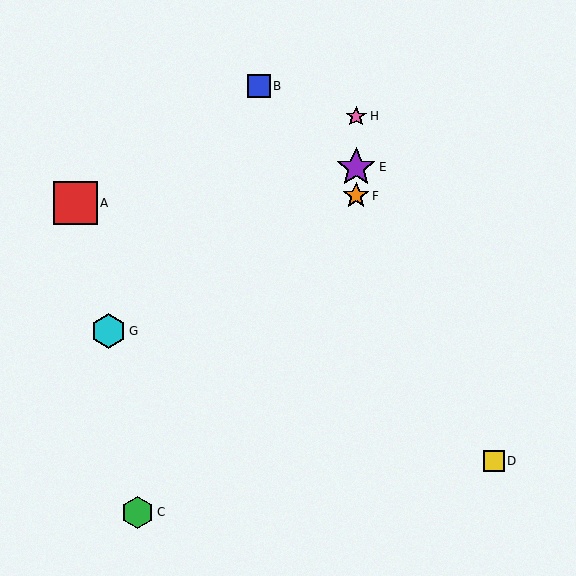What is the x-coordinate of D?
Object D is at x≈494.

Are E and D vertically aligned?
No, E is at x≈356 and D is at x≈494.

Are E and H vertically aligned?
Yes, both are at x≈356.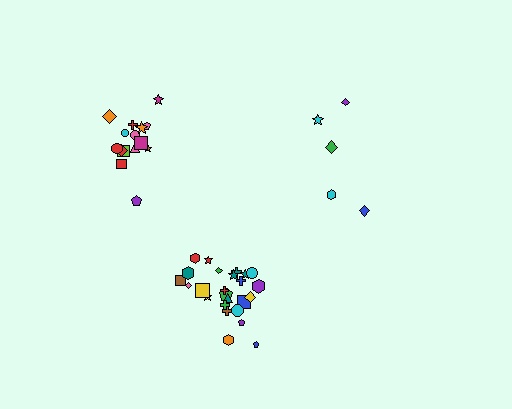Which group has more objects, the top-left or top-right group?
The top-left group.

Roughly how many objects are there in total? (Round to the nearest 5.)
Roughly 45 objects in total.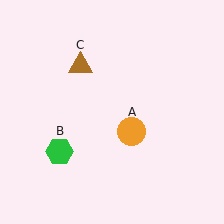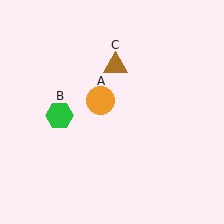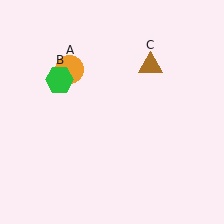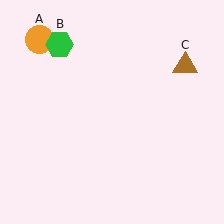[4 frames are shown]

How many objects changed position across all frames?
3 objects changed position: orange circle (object A), green hexagon (object B), brown triangle (object C).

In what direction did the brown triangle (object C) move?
The brown triangle (object C) moved right.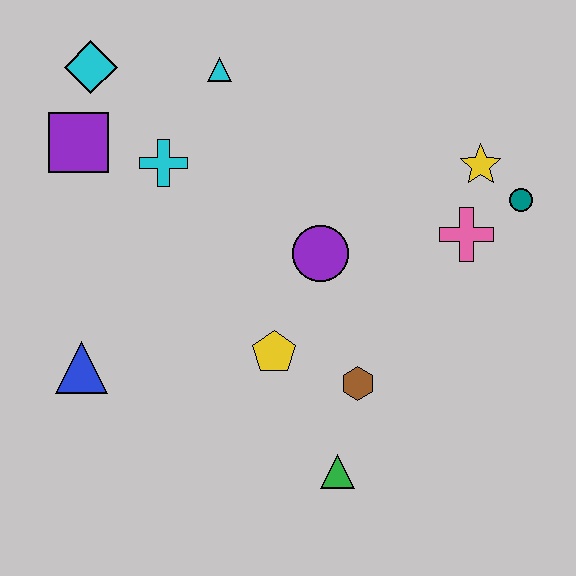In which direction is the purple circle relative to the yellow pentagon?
The purple circle is above the yellow pentagon.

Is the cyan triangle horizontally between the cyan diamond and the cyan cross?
No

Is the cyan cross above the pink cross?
Yes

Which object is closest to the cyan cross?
The purple square is closest to the cyan cross.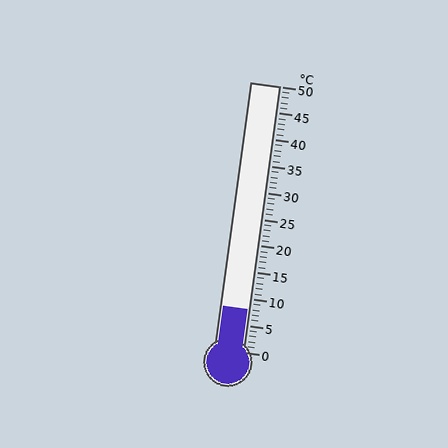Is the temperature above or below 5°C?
The temperature is above 5°C.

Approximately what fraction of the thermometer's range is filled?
The thermometer is filled to approximately 15% of its range.